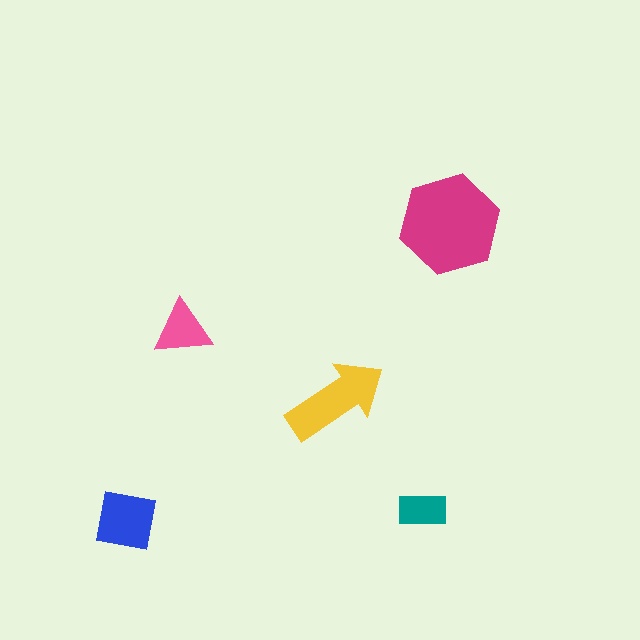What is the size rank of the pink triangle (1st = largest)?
4th.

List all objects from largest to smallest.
The magenta hexagon, the yellow arrow, the blue square, the pink triangle, the teal rectangle.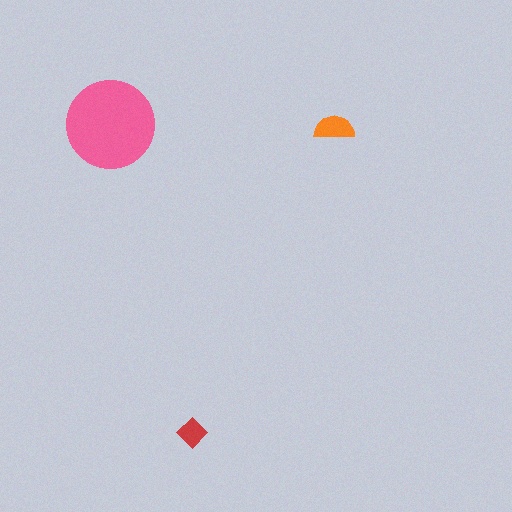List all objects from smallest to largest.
The red diamond, the orange semicircle, the pink circle.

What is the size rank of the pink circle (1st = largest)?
1st.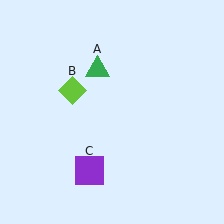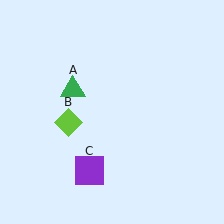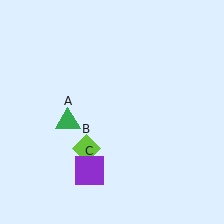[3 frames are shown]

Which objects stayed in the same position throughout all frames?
Purple square (object C) remained stationary.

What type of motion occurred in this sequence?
The green triangle (object A), lime diamond (object B) rotated counterclockwise around the center of the scene.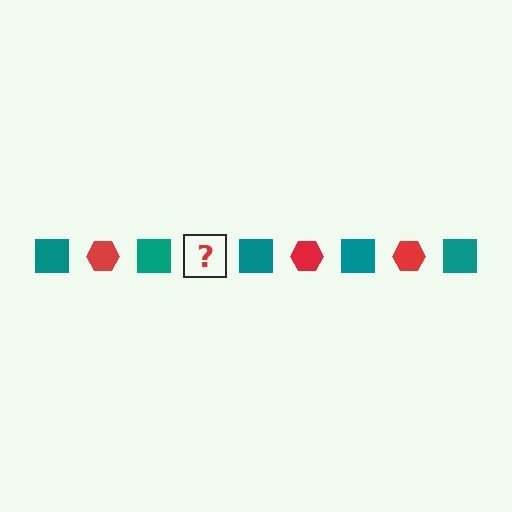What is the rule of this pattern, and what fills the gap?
The rule is that the pattern alternates between teal square and red hexagon. The gap should be filled with a red hexagon.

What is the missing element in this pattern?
The missing element is a red hexagon.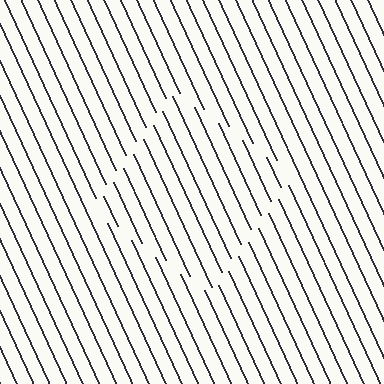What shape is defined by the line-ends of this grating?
An illusory square. The interior of the shape contains the same grating, shifted by half a period — the contour is defined by the phase discontinuity where line-ends from the inner and outer gratings abut.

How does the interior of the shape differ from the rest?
The interior of the shape contains the same grating, shifted by half a period — the contour is defined by the phase discontinuity where line-ends from the inner and outer gratings abut.